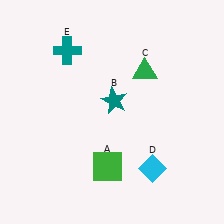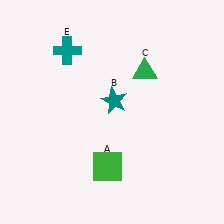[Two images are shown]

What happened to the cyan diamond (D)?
The cyan diamond (D) was removed in Image 2. It was in the bottom-right area of Image 1.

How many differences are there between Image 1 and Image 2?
There is 1 difference between the two images.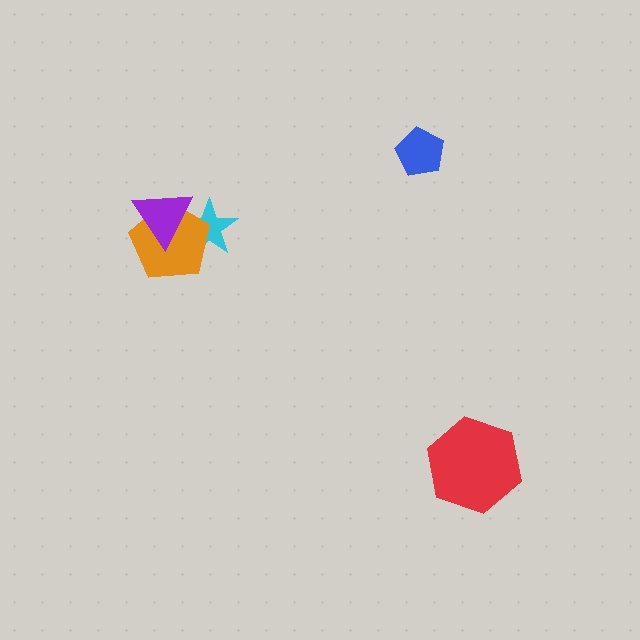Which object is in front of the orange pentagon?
The purple triangle is in front of the orange pentagon.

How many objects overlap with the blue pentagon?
0 objects overlap with the blue pentagon.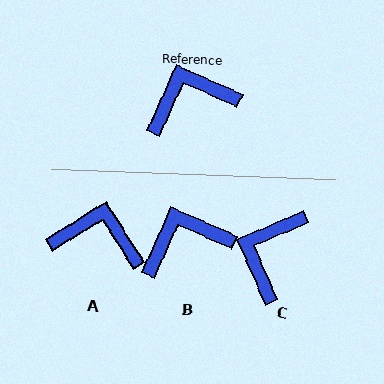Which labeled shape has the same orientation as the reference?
B.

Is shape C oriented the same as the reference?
No, it is off by about 47 degrees.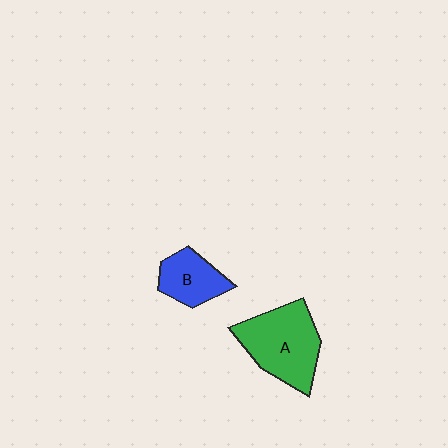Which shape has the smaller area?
Shape B (blue).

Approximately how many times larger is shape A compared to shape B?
Approximately 1.8 times.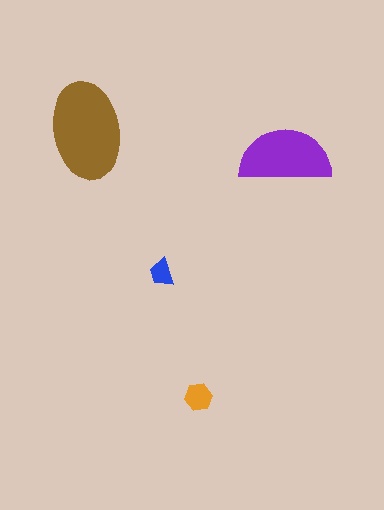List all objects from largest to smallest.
The brown ellipse, the purple semicircle, the orange hexagon, the blue trapezoid.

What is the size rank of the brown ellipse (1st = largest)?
1st.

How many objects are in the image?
There are 4 objects in the image.